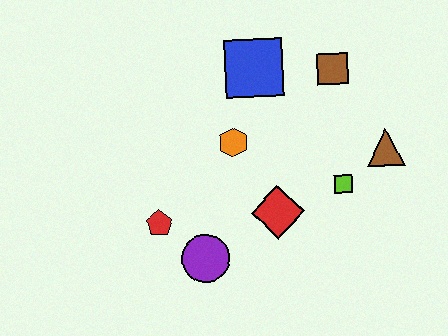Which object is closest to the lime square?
The brown triangle is closest to the lime square.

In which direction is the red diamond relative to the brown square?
The red diamond is below the brown square.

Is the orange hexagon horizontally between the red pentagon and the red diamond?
Yes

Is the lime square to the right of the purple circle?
Yes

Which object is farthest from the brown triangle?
The red pentagon is farthest from the brown triangle.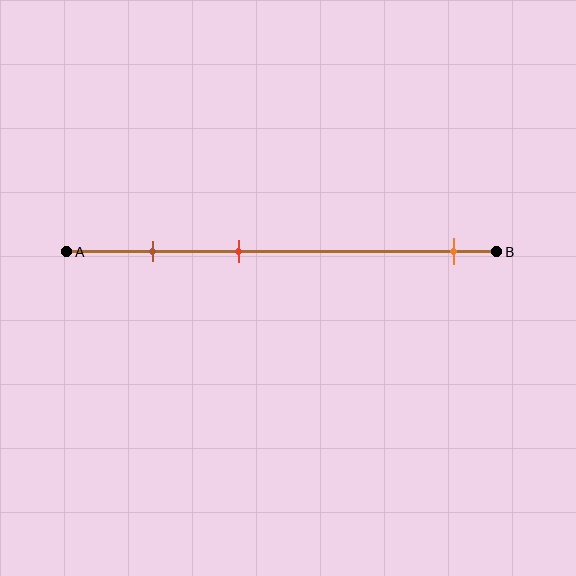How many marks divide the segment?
There are 3 marks dividing the segment.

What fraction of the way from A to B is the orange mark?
The orange mark is approximately 90% (0.9) of the way from A to B.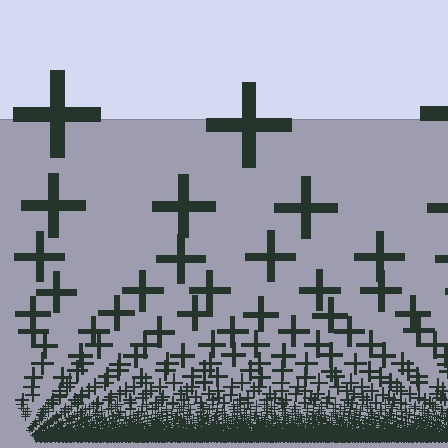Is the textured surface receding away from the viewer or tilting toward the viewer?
The surface appears to tilt toward the viewer. Texture elements get larger and sparser toward the top.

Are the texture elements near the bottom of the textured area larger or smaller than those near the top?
Smaller. The gradient is inverted — elements near the bottom are smaller and denser.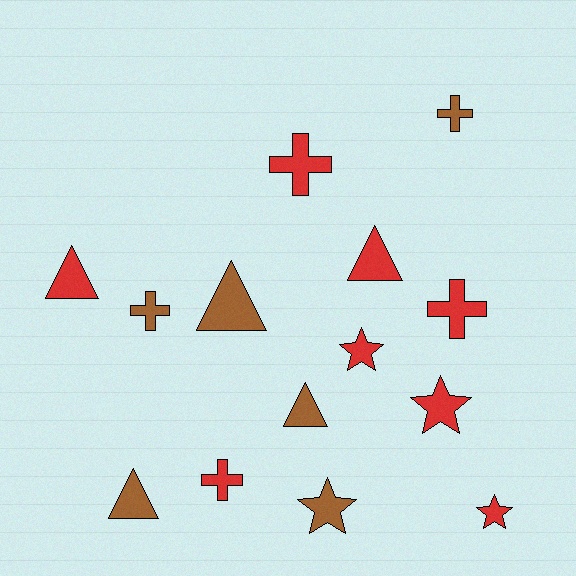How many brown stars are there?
There is 1 brown star.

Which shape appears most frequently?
Triangle, with 5 objects.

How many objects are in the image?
There are 14 objects.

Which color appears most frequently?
Red, with 8 objects.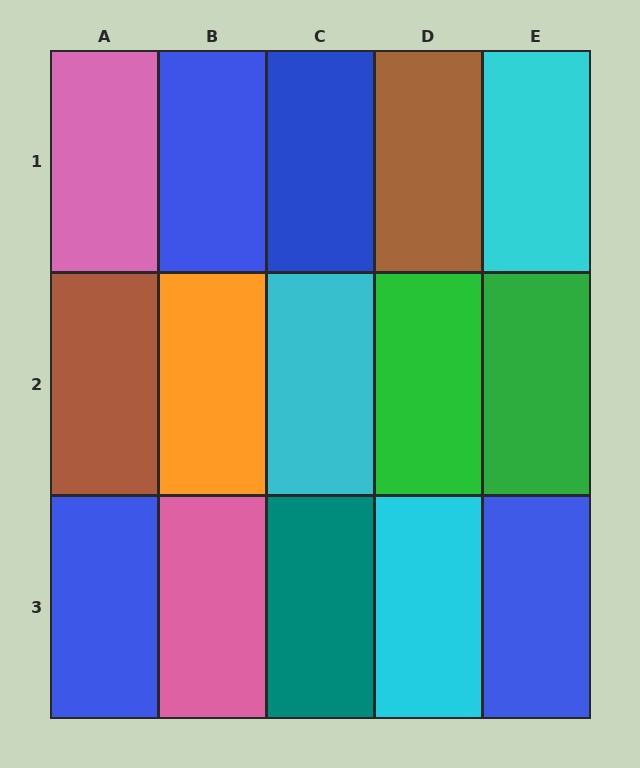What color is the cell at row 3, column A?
Blue.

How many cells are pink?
2 cells are pink.